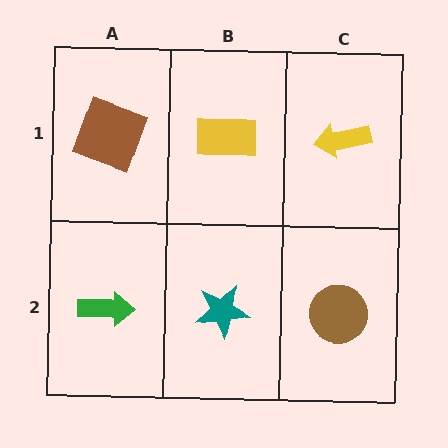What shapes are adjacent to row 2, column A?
A brown square (row 1, column A), a teal star (row 2, column B).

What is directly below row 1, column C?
A brown circle.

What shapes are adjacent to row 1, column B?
A teal star (row 2, column B), a brown square (row 1, column A), a yellow arrow (row 1, column C).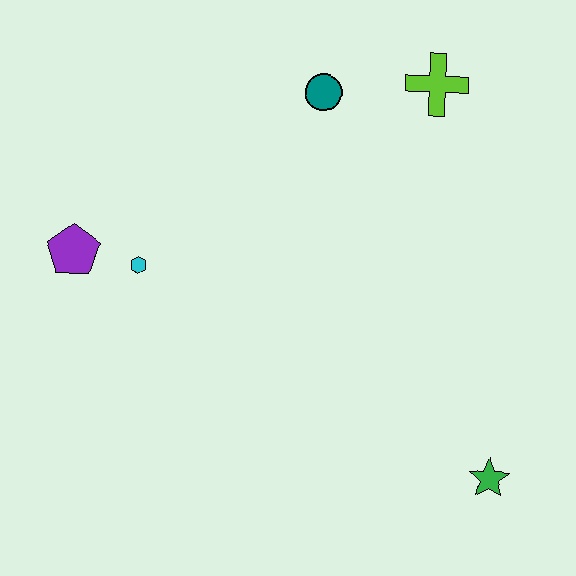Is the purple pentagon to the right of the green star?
No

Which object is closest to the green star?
The lime cross is closest to the green star.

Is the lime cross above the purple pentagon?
Yes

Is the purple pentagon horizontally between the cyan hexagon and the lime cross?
No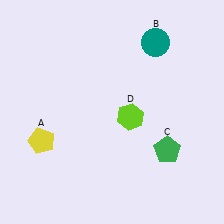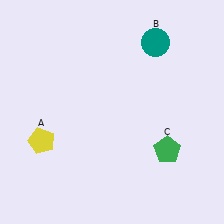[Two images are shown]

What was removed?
The lime hexagon (D) was removed in Image 2.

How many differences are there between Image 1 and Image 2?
There is 1 difference between the two images.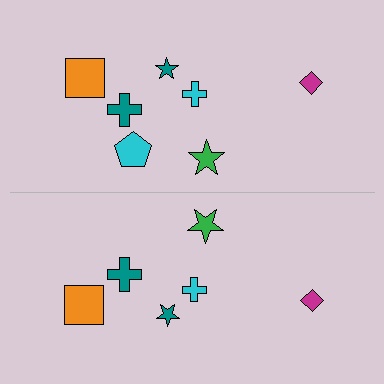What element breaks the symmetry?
A cyan pentagon is missing from the bottom side.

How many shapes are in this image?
There are 13 shapes in this image.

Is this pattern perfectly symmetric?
No, the pattern is not perfectly symmetric. A cyan pentagon is missing from the bottom side.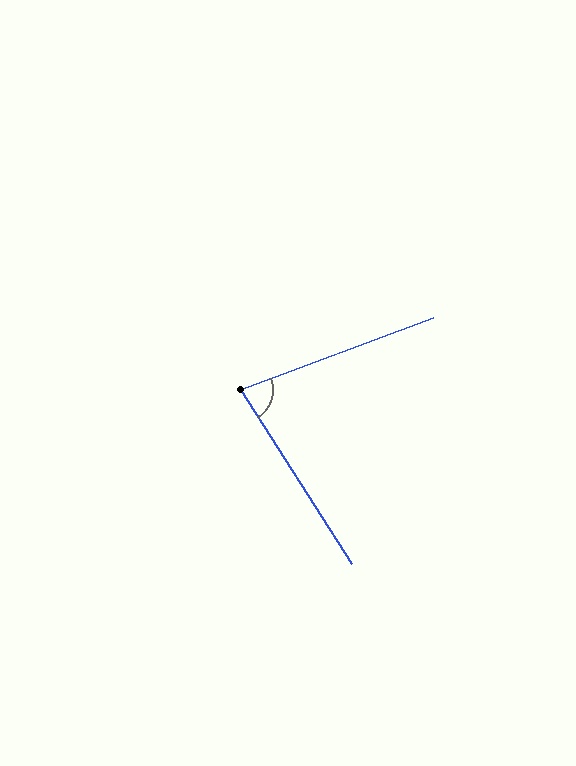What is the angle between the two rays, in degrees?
Approximately 78 degrees.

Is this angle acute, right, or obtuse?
It is acute.